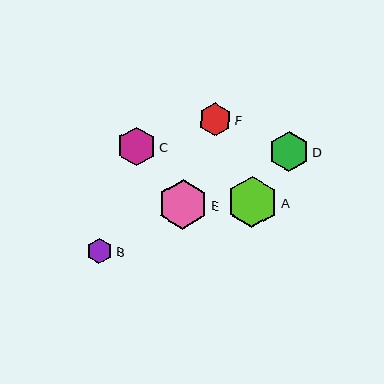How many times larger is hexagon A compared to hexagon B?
Hexagon A is approximately 2.0 times the size of hexagon B.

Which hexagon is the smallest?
Hexagon B is the smallest with a size of approximately 26 pixels.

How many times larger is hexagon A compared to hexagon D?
Hexagon A is approximately 1.3 times the size of hexagon D.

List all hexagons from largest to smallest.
From largest to smallest: A, E, D, C, F, B.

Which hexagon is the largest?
Hexagon A is the largest with a size of approximately 51 pixels.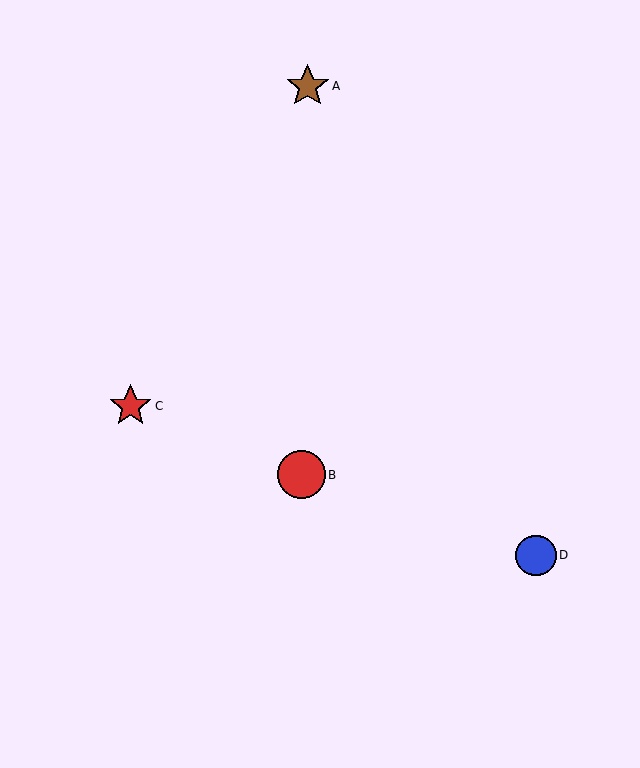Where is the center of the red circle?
The center of the red circle is at (301, 475).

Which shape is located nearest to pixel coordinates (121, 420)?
The red star (labeled C) at (131, 406) is nearest to that location.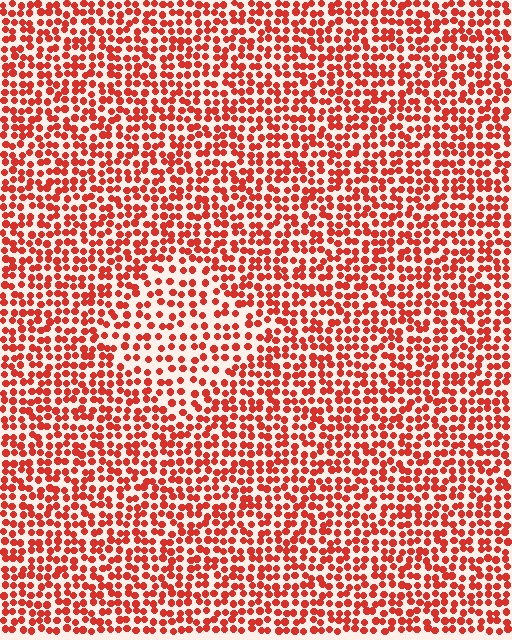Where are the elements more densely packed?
The elements are more densely packed outside the diamond boundary.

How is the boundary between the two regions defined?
The boundary is defined by a change in element density (approximately 1.6x ratio). All elements are the same color, size, and shape.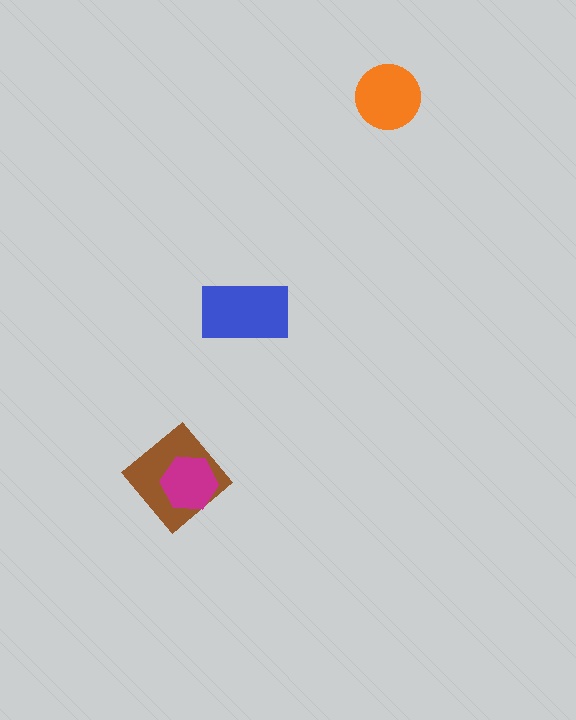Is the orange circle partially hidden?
No, no other shape covers it.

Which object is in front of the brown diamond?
The magenta hexagon is in front of the brown diamond.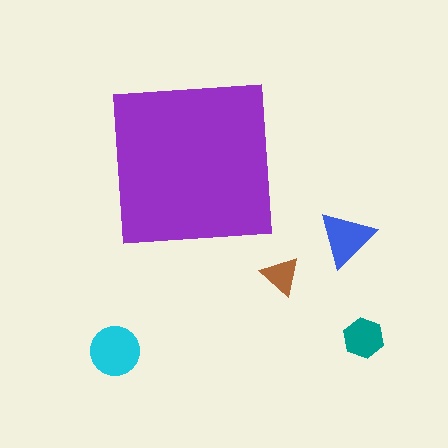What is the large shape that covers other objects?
A purple square.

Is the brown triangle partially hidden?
No, the brown triangle is fully visible.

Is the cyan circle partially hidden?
No, the cyan circle is fully visible.